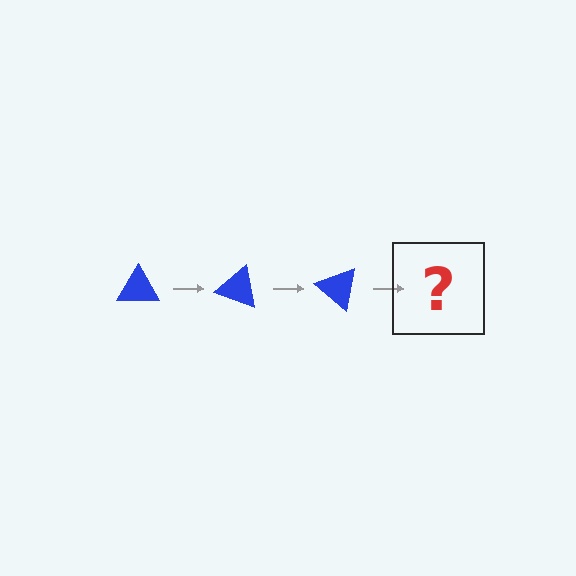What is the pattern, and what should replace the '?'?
The pattern is that the triangle rotates 20 degrees each step. The '?' should be a blue triangle rotated 60 degrees.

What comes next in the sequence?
The next element should be a blue triangle rotated 60 degrees.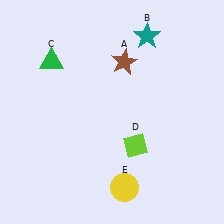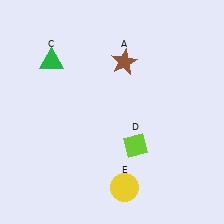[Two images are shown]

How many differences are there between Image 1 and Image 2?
There is 1 difference between the two images.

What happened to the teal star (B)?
The teal star (B) was removed in Image 2. It was in the top-right area of Image 1.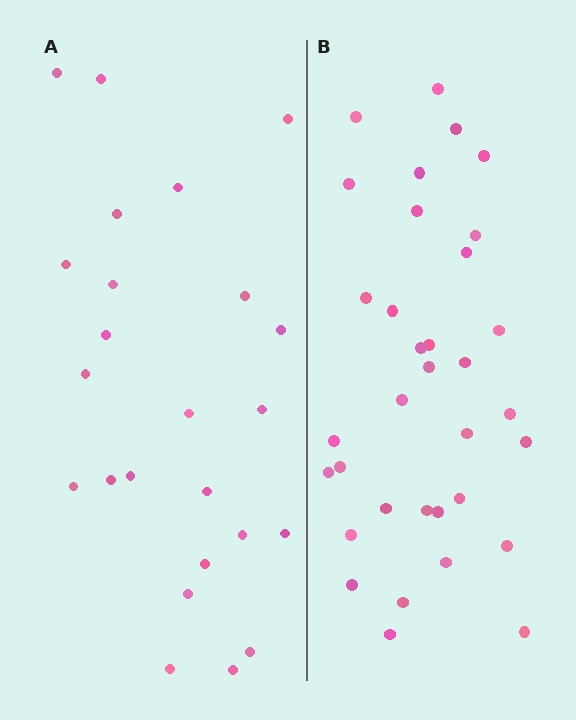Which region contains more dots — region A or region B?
Region B (the right region) has more dots.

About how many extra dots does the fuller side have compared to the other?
Region B has roughly 10 or so more dots than region A.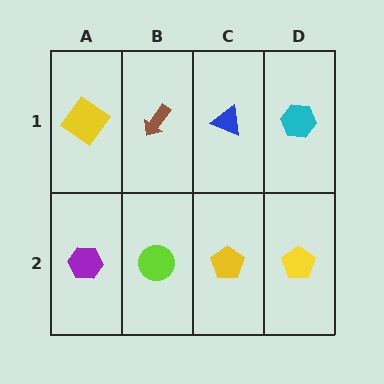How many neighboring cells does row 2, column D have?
2.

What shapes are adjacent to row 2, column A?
A yellow diamond (row 1, column A), a lime circle (row 2, column B).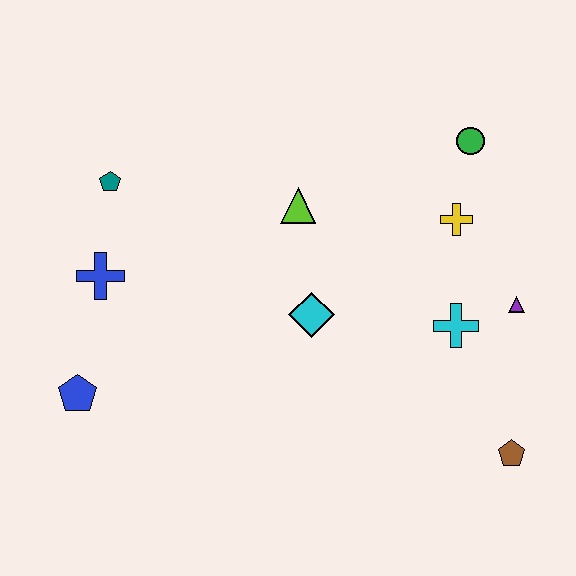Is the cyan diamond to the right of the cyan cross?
No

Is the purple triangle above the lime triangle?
No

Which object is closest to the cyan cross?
The purple triangle is closest to the cyan cross.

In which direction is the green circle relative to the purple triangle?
The green circle is above the purple triangle.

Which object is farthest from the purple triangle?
The blue pentagon is farthest from the purple triangle.